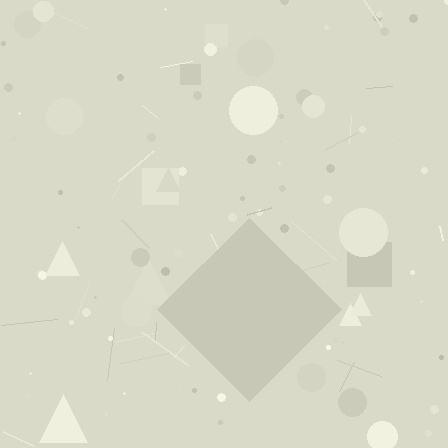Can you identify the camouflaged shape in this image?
The camouflaged shape is a diamond.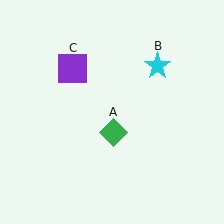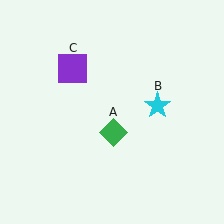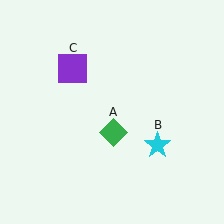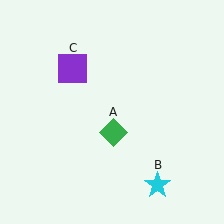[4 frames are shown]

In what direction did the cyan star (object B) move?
The cyan star (object B) moved down.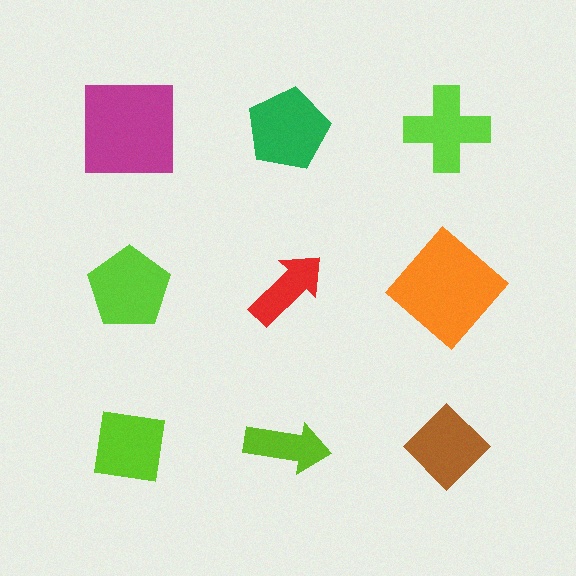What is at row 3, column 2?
A lime arrow.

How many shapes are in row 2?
3 shapes.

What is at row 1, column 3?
A lime cross.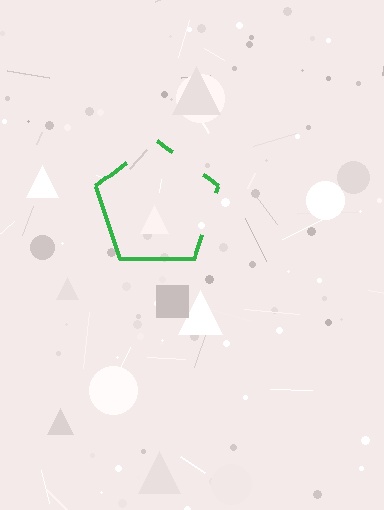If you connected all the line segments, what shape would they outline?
They would outline a pentagon.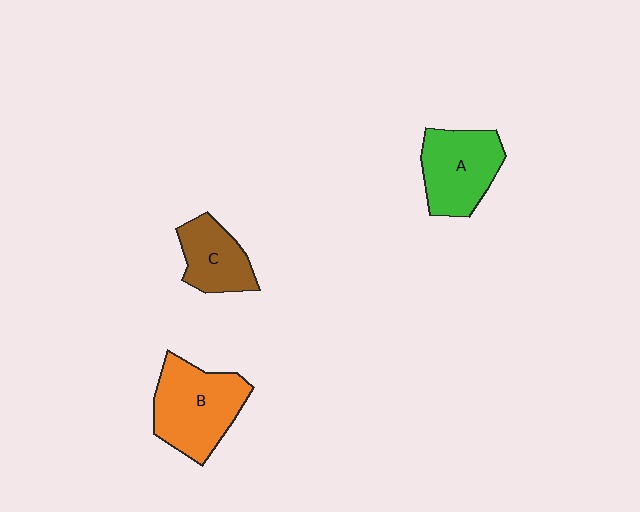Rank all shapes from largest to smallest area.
From largest to smallest: B (orange), A (green), C (brown).